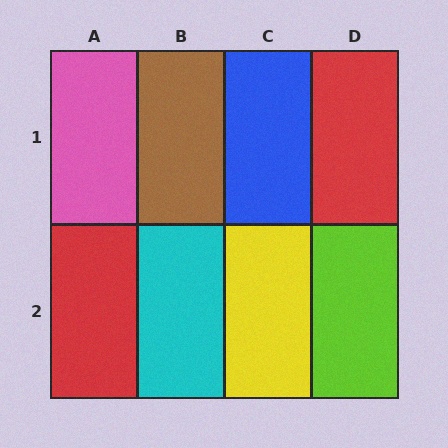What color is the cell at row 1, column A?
Pink.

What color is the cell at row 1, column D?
Red.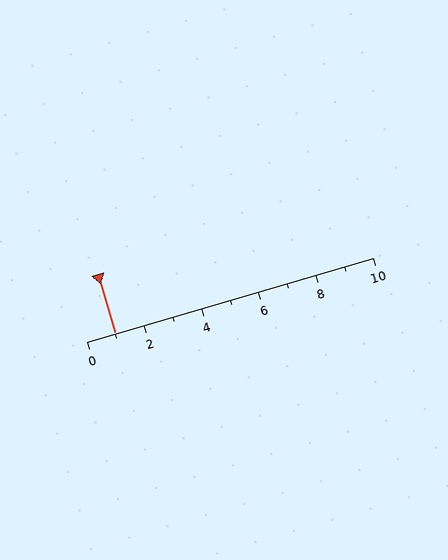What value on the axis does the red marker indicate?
The marker indicates approximately 1.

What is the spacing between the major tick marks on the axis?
The major ticks are spaced 2 apart.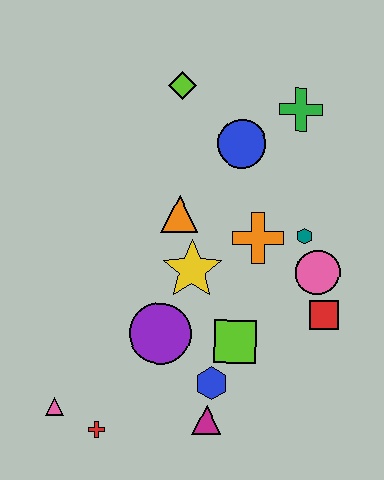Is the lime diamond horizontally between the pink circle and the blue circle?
No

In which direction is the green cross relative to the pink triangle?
The green cross is above the pink triangle.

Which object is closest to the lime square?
The blue hexagon is closest to the lime square.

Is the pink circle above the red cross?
Yes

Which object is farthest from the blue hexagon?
The lime diamond is farthest from the blue hexagon.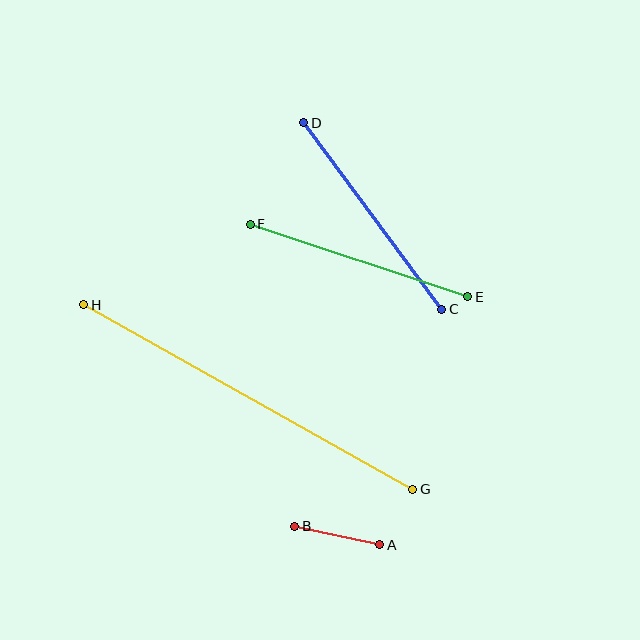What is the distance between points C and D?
The distance is approximately 232 pixels.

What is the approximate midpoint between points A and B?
The midpoint is at approximately (337, 535) pixels.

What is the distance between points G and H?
The distance is approximately 377 pixels.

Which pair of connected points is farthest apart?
Points G and H are farthest apart.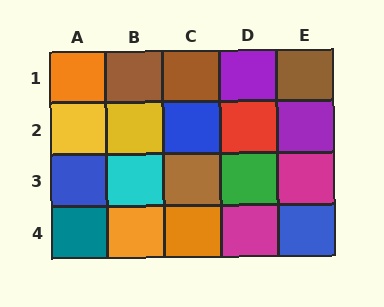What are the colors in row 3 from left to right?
Blue, cyan, brown, green, magenta.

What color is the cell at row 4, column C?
Orange.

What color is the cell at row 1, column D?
Purple.